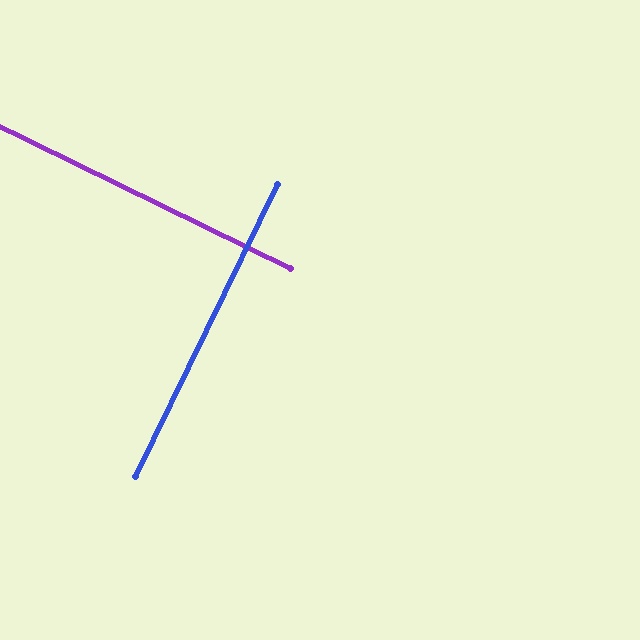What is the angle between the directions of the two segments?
Approximately 90 degrees.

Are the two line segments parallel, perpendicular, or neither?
Perpendicular — they meet at approximately 90°.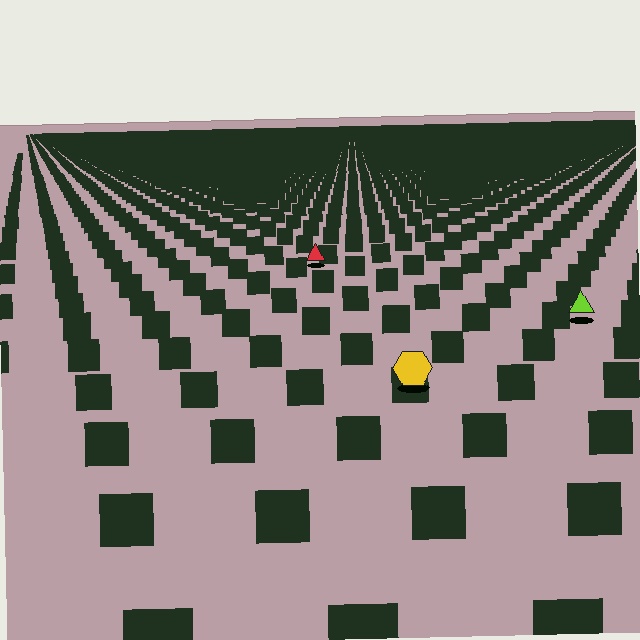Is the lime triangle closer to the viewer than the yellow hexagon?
No. The yellow hexagon is closer — you can tell from the texture gradient: the ground texture is coarser near it.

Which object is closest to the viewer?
The yellow hexagon is closest. The texture marks near it are larger and more spread out.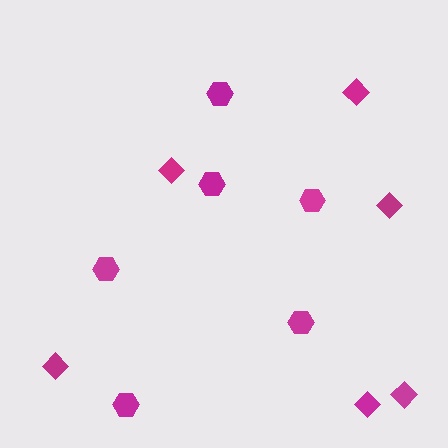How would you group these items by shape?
There are 2 groups: one group of hexagons (6) and one group of diamonds (6).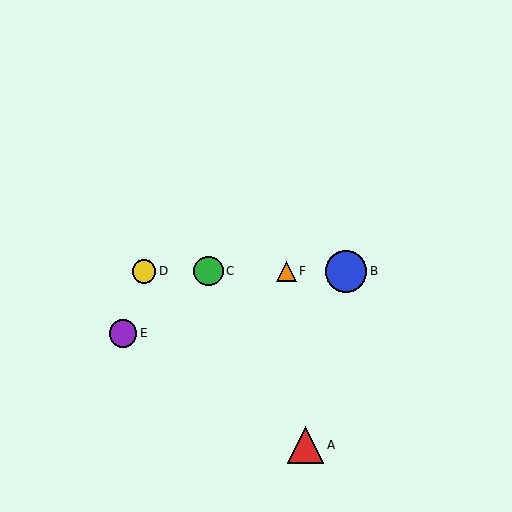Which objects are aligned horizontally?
Objects B, C, D, F are aligned horizontally.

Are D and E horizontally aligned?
No, D is at y≈271 and E is at y≈333.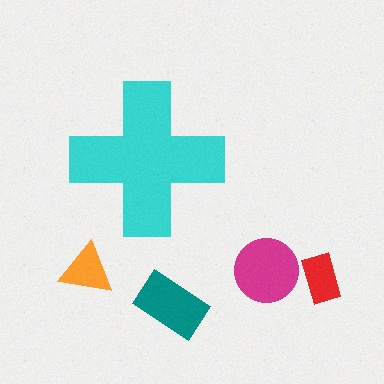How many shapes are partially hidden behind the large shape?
0 shapes are partially hidden.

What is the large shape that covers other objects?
A cyan cross.